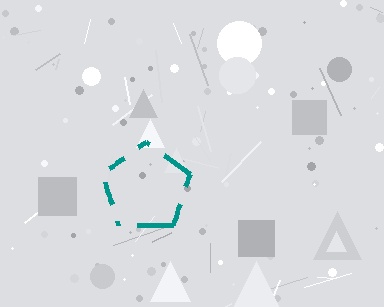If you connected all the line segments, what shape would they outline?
They would outline a pentagon.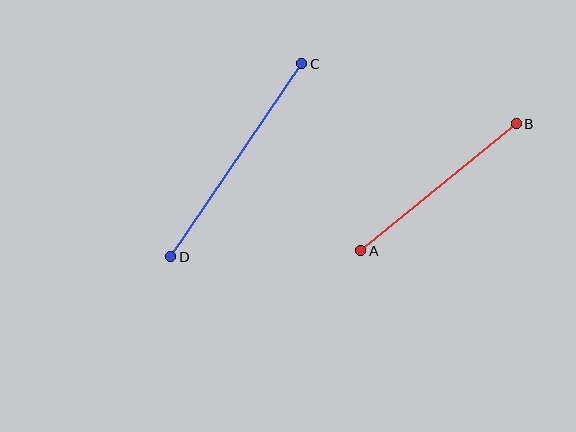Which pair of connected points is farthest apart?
Points C and D are farthest apart.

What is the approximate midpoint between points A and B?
The midpoint is at approximately (438, 187) pixels.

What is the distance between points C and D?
The distance is approximately 233 pixels.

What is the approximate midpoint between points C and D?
The midpoint is at approximately (236, 160) pixels.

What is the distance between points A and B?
The distance is approximately 201 pixels.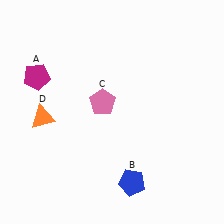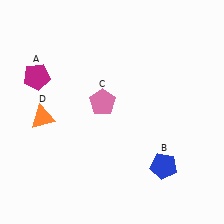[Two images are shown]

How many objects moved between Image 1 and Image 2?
1 object moved between the two images.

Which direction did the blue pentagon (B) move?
The blue pentagon (B) moved right.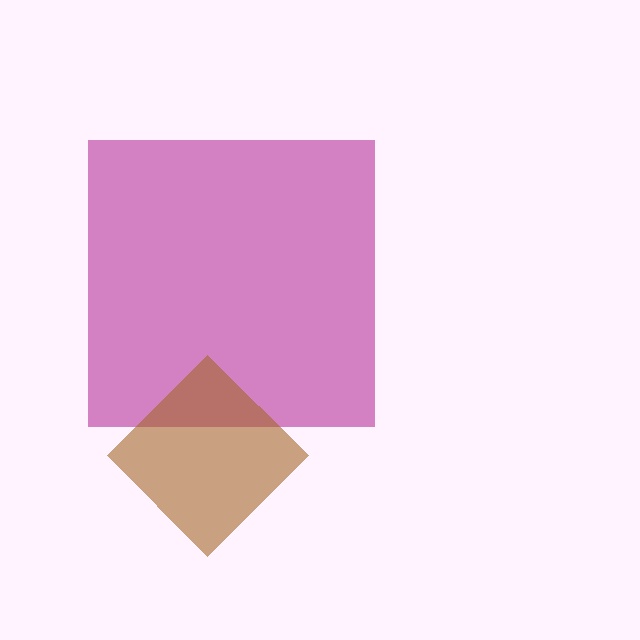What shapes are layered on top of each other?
The layered shapes are: a magenta square, a brown diamond.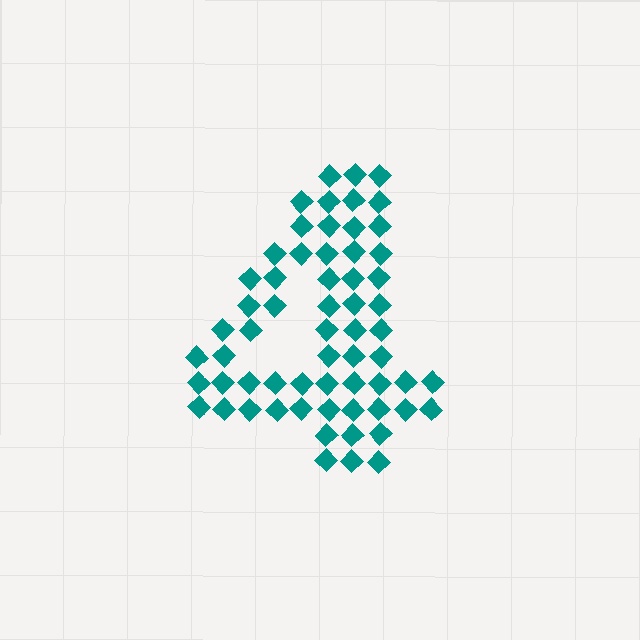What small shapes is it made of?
It is made of small diamonds.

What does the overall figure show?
The overall figure shows the digit 4.